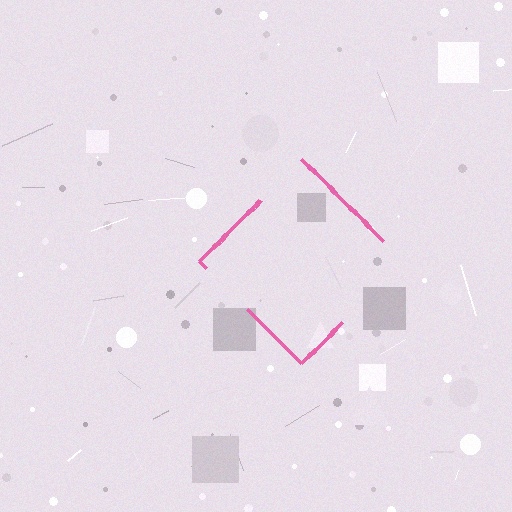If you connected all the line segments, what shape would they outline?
They would outline a diamond.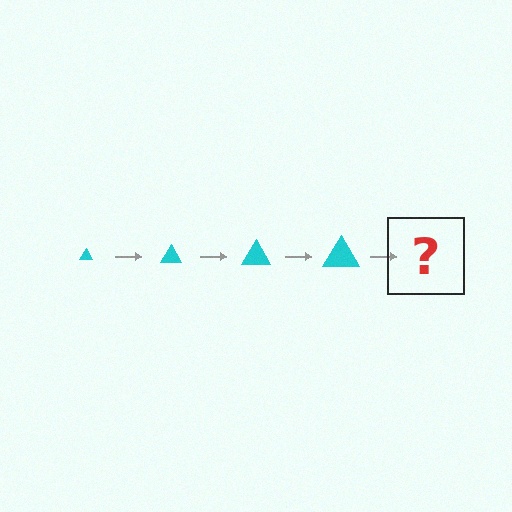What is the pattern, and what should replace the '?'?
The pattern is that the triangle gets progressively larger each step. The '?' should be a cyan triangle, larger than the previous one.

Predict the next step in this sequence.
The next step is a cyan triangle, larger than the previous one.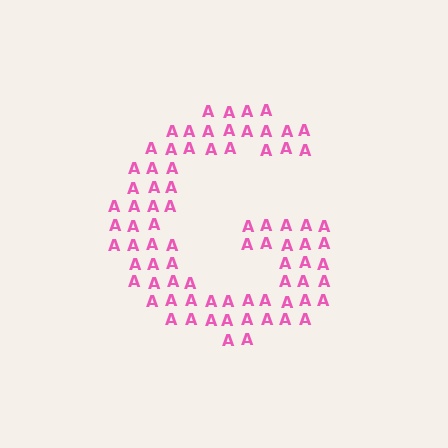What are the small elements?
The small elements are letter A's.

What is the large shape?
The large shape is the letter G.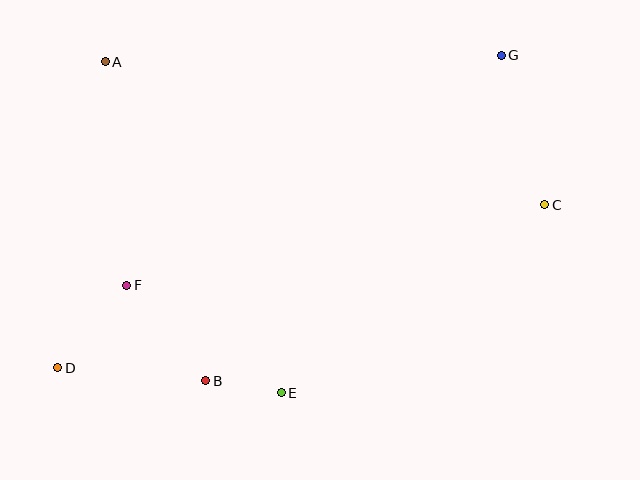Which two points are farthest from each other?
Points D and G are farthest from each other.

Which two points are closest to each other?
Points B and E are closest to each other.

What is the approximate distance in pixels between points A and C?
The distance between A and C is approximately 462 pixels.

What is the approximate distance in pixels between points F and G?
The distance between F and G is approximately 440 pixels.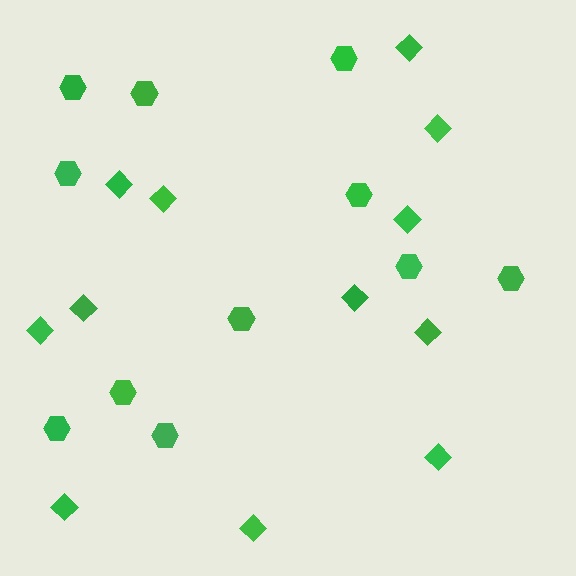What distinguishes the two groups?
There are 2 groups: one group of diamonds (12) and one group of hexagons (11).